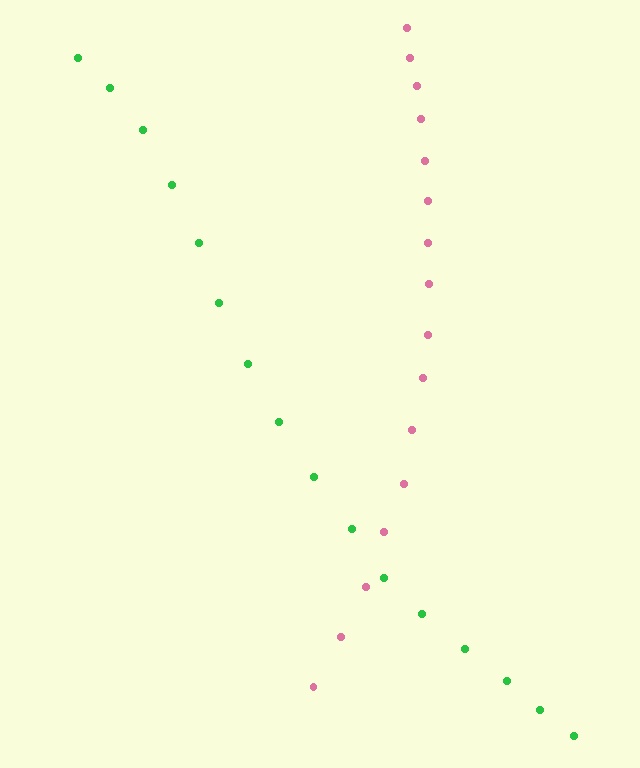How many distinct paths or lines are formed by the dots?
There are 2 distinct paths.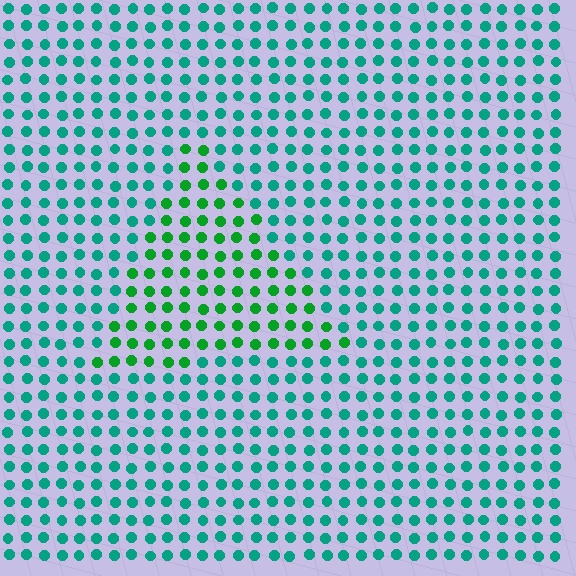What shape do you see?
I see a triangle.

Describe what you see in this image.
The image is filled with small teal elements in a uniform arrangement. A triangle-shaped region is visible where the elements are tinted to a slightly different hue, forming a subtle color boundary.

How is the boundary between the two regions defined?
The boundary is defined purely by a slight shift in hue (about 37 degrees). Spacing, size, and orientation are identical on both sides.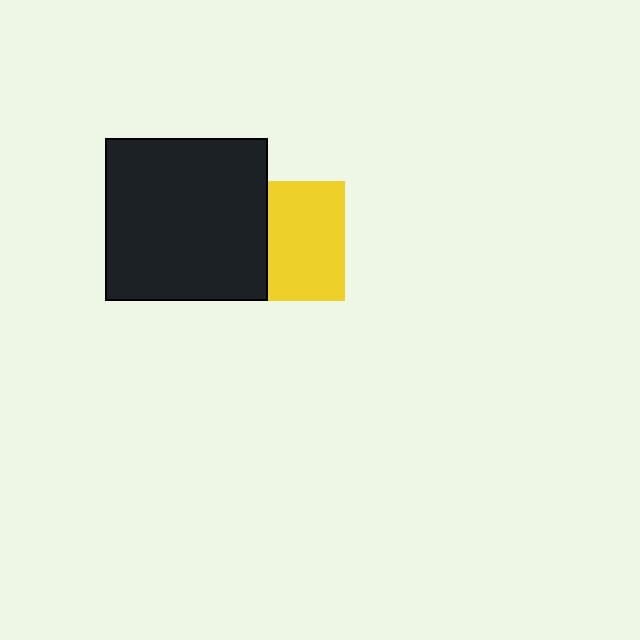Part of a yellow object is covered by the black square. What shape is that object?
It is a square.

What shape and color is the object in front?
The object in front is a black square.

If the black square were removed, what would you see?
You would see the complete yellow square.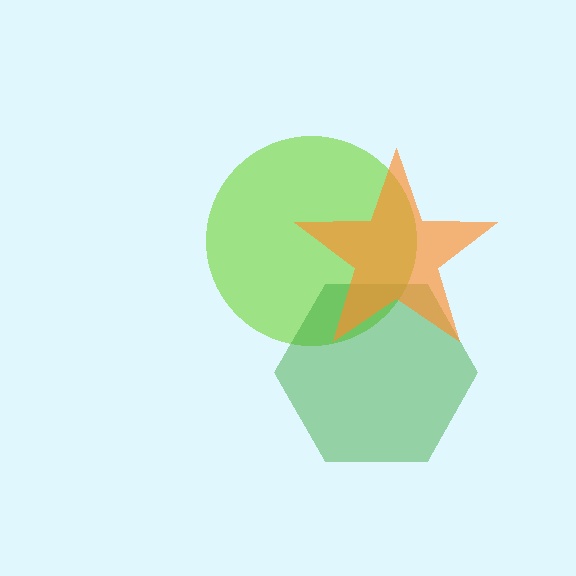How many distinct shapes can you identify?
There are 3 distinct shapes: a lime circle, a green hexagon, an orange star.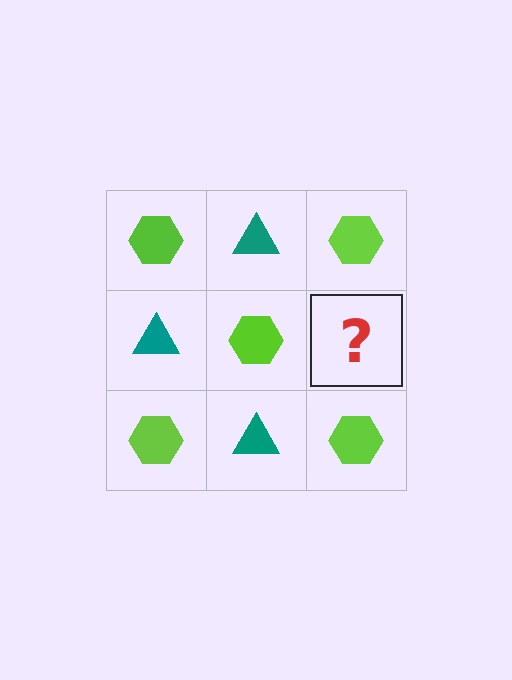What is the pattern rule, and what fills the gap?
The rule is that it alternates lime hexagon and teal triangle in a checkerboard pattern. The gap should be filled with a teal triangle.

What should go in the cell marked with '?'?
The missing cell should contain a teal triangle.